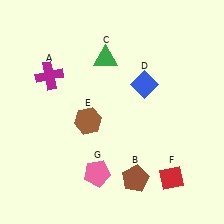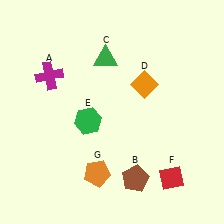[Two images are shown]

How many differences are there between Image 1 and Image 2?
There are 3 differences between the two images.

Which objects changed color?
D changed from blue to orange. E changed from brown to green. G changed from pink to orange.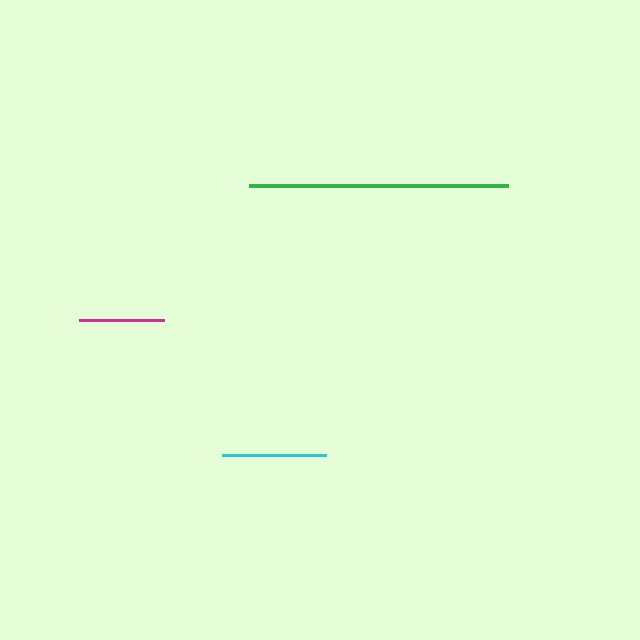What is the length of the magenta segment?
The magenta segment is approximately 85 pixels long.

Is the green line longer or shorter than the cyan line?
The green line is longer than the cyan line.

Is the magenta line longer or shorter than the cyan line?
The cyan line is longer than the magenta line.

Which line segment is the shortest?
The magenta line is the shortest at approximately 85 pixels.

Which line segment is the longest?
The green line is the longest at approximately 260 pixels.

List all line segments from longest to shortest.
From longest to shortest: green, cyan, magenta.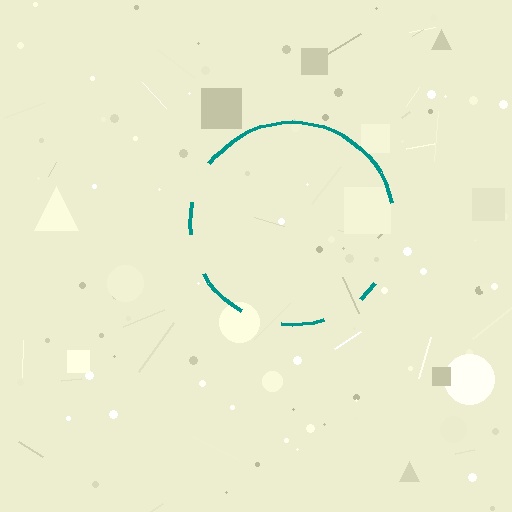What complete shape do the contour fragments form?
The contour fragments form a circle.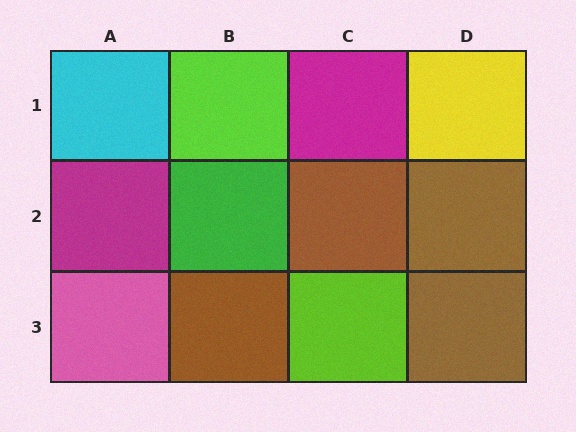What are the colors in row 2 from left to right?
Magenta, green, brown, brown.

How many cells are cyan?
1 cell is cyan.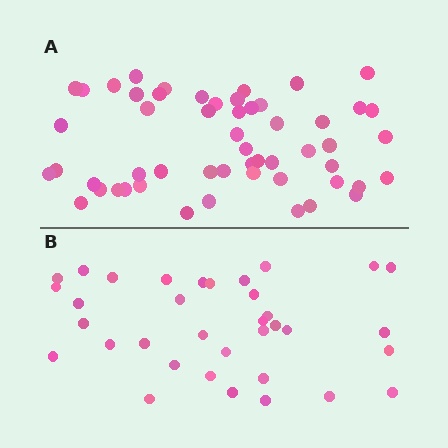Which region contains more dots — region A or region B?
Region A (the top region) has more dots.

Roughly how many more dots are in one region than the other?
Region A has approximately 20 more dots than region B.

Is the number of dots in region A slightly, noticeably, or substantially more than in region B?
Region A has substantially more. The ratio is roughly 1.5 to 1.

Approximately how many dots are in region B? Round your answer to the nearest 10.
About 40 dots. (The exact count is 35, which rounds to 40.)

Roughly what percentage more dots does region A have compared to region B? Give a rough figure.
About 55% more.